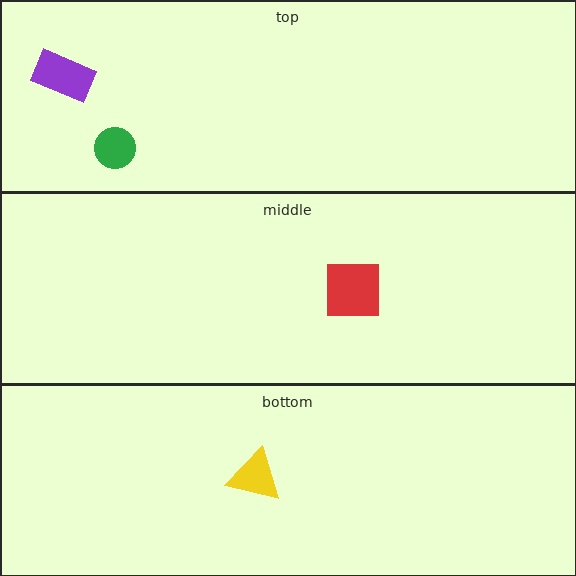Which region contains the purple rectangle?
The top region.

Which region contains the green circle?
The top region.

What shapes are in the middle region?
The red square.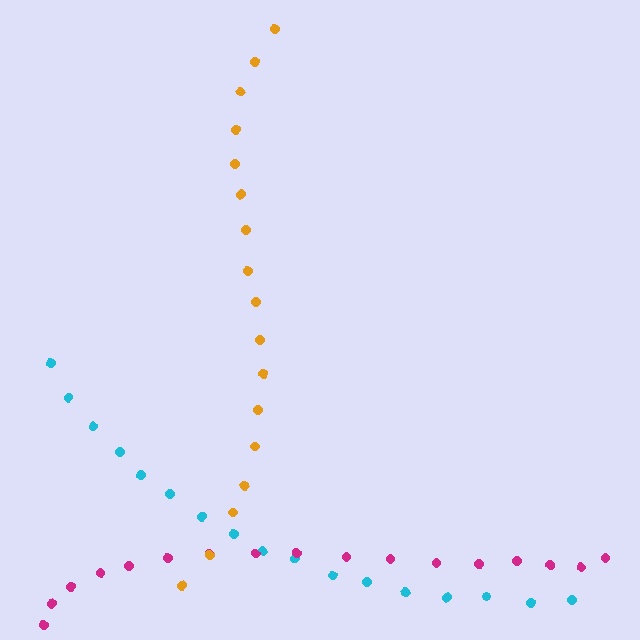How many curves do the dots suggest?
There are 3 distinct paths.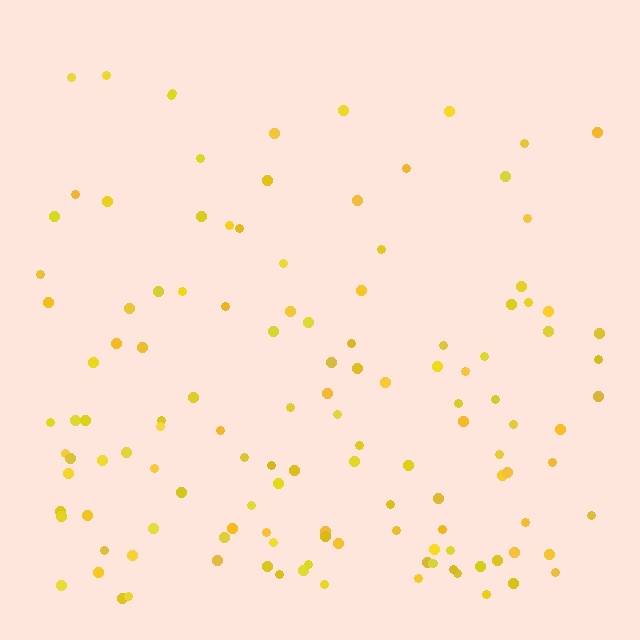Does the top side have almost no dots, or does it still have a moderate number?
Still a moderate number, just noticeably fewer than the bottom.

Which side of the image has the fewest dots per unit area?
The top.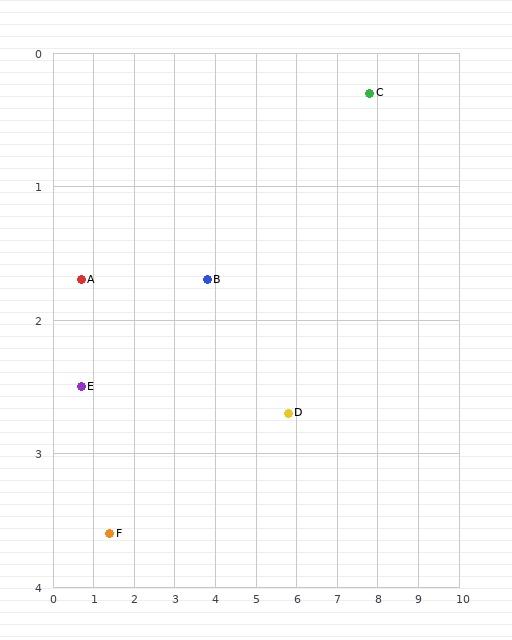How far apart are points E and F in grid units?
Points E and F are about 1.3 grid units apart.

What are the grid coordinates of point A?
Point A is at approximately (0.7, 1.7).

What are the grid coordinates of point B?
Point B is at approximately (3.8, 1.7).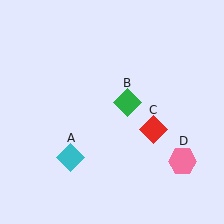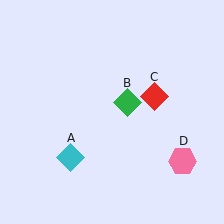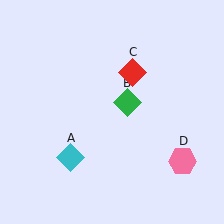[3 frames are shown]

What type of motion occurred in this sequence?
The red diamond (object C) rotated counterclockwise around the center of the scene.